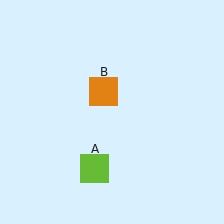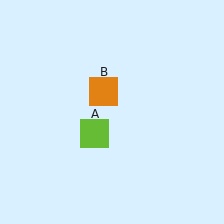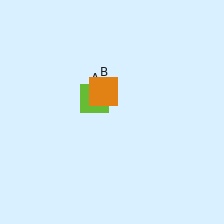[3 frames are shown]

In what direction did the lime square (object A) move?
The lime square (object A) moved up.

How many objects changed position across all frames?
1 object changed position: lime square (object A).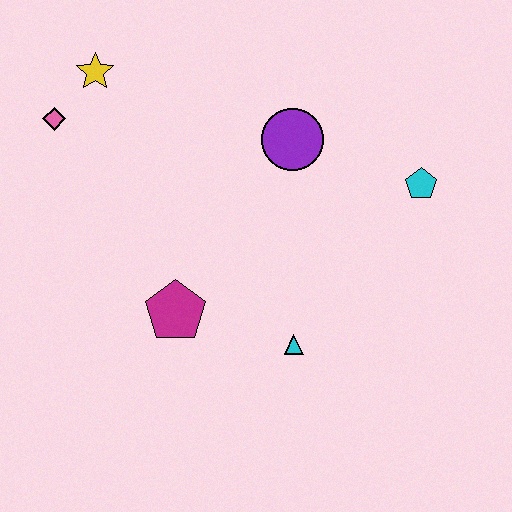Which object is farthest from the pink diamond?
The cyan pentagon is farthest from the pink diamond.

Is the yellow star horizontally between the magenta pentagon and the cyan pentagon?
No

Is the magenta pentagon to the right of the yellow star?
Yes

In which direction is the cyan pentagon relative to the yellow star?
The cyan pentagon is to the right of the yellow star.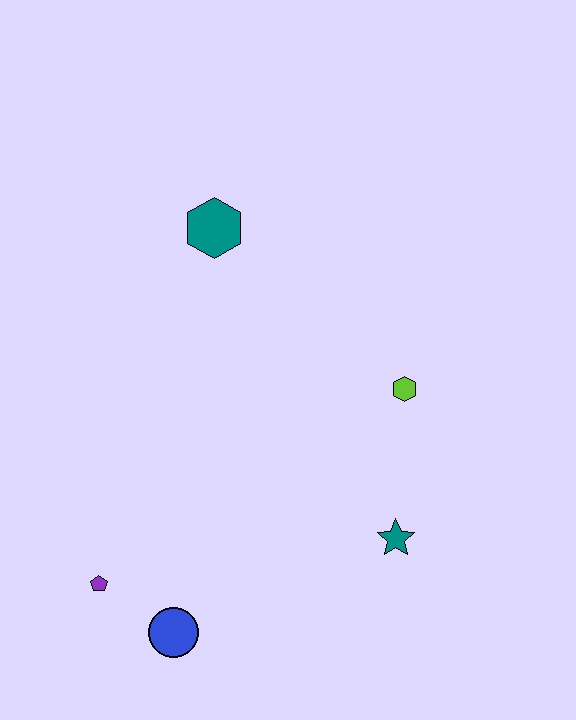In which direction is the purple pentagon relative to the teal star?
The purple pentagon is to the left of the teal star.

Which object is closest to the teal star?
The lime hexagon is closest to the teal star.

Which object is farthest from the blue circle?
The teal hexagon is farthest from the blue circle.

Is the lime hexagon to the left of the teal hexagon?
No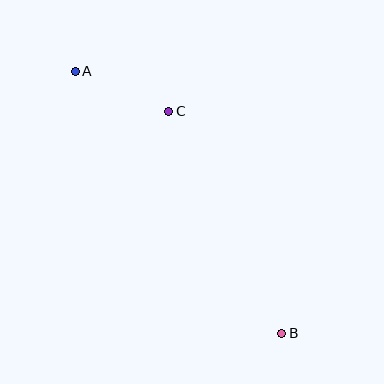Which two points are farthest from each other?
Points A and B are farthest from each other.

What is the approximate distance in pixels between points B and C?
The distance between B and C is approximately 249 pixels.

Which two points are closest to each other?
Points A and C are closest to each other.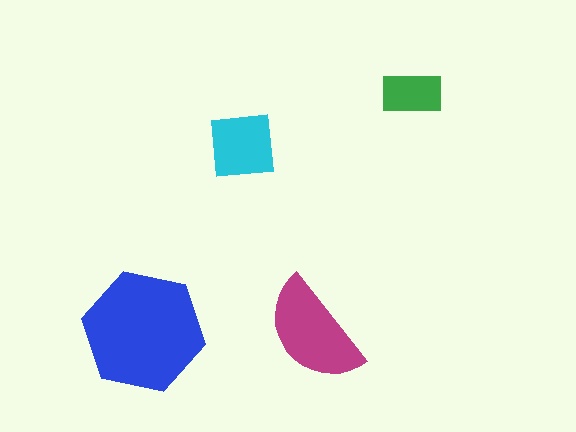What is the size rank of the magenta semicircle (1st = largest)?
2nd.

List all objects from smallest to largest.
The green rectangle, the cyan square, the magenta semicircle, the blue hexagon.